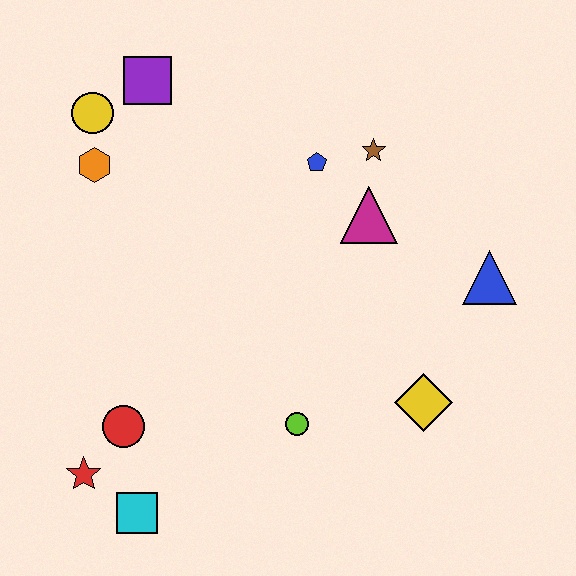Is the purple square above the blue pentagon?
Yes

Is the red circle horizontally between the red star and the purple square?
Yes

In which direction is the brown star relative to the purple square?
The brown star is to the right of the purple square.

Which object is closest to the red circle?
The red star is closest to the red circle.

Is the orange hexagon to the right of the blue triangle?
No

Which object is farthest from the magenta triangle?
The red star is farthest from the magenta triangle.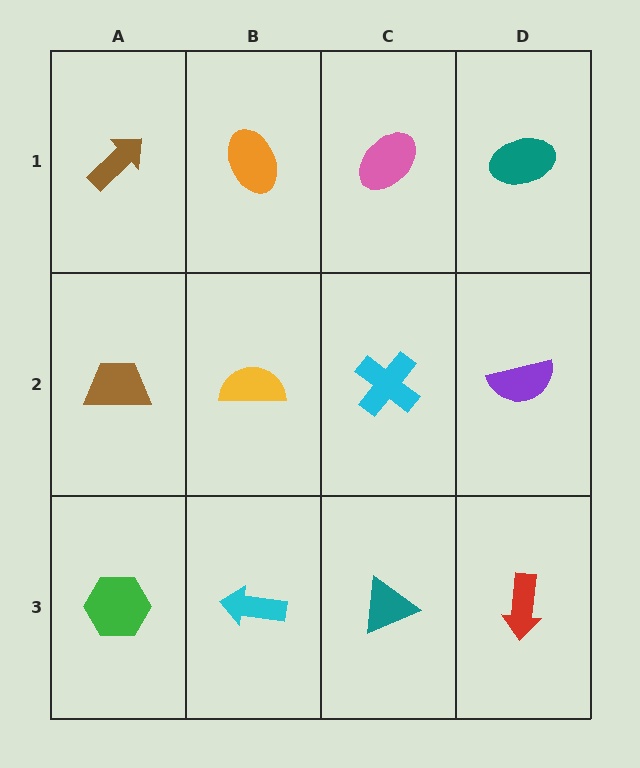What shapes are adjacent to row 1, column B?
A yellow semicircle (row 2, column B), a brown arrow (row 1, column A), a pink ellipse (row 1, column C).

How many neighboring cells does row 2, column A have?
3.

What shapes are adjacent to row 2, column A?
A brown arrow (row 1, column A), a green hexagon (row 3, column A), a yellow semicircle (row 2, column B).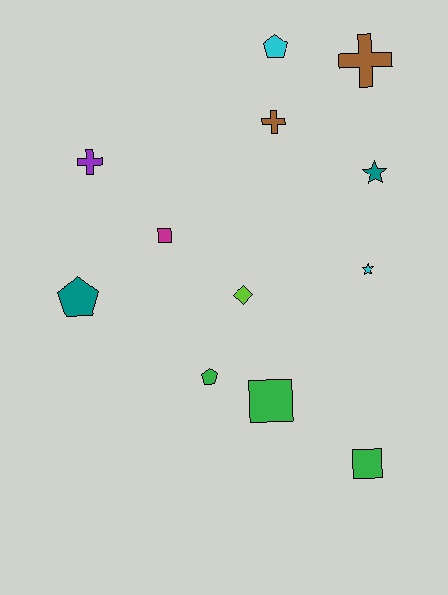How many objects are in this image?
There are 12 objects.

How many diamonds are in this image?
There is 1 diamond.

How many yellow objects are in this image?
There are no yellow objects.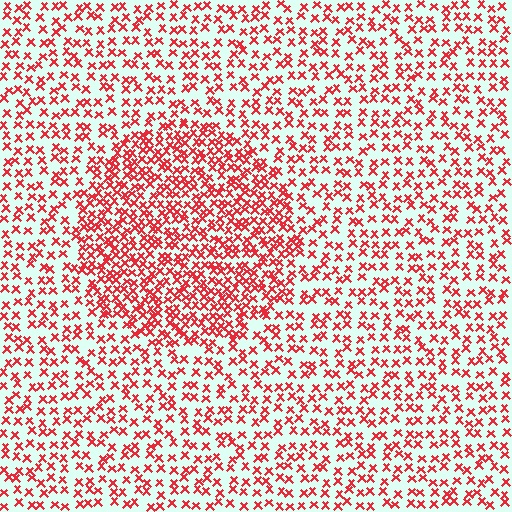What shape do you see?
I see a circle.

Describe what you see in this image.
The image contains small red elements arranged at two different densities. A circle-shaped region is visible where the elements are more densely packed than the surrounding area.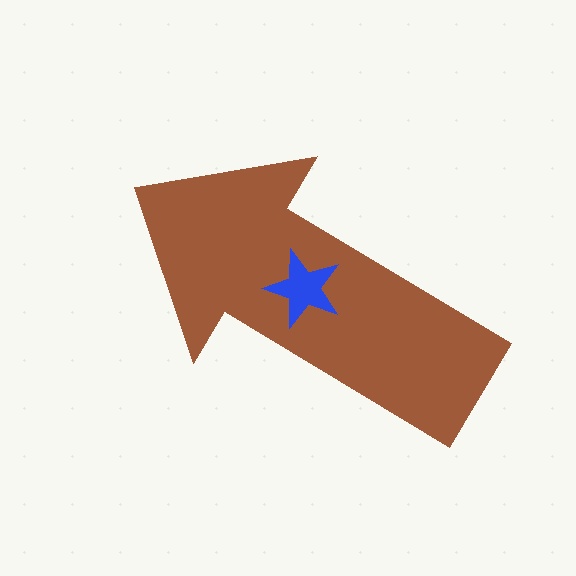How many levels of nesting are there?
2.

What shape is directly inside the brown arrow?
The blue star.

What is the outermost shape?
The brown arrow.